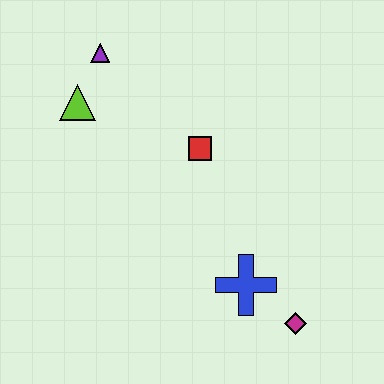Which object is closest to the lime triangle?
The purple triangle is closest to the lime triangle.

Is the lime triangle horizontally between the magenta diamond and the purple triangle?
No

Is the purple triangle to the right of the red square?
No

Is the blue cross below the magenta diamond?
No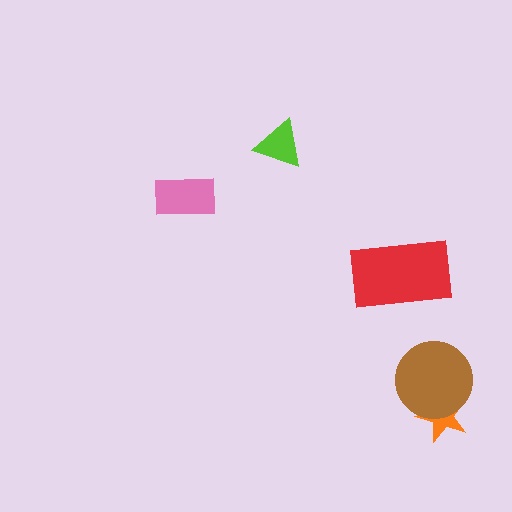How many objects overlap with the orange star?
1 object overlaps with the orange star.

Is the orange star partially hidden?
Yes, it is partially covered by another shape.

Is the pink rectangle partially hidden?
No, no other shape covers it.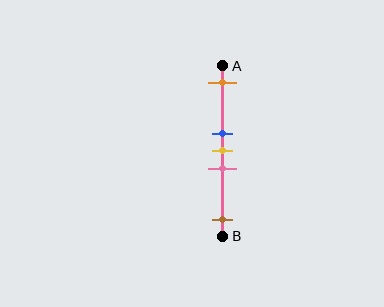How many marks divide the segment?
There are 5 marks dividing the segment.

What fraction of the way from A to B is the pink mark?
The pink mark is approximately 60% (0.6) of the way from A to B.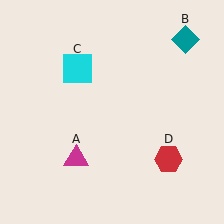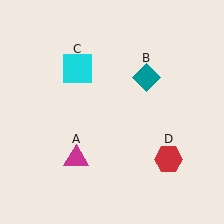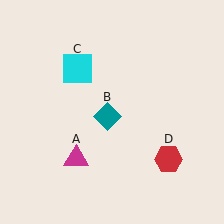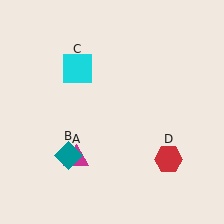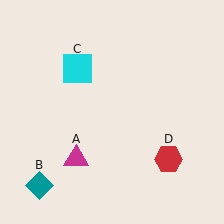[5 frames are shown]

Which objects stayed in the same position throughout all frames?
Magenta triangle (object A) and cyan square (object C) and red hexagon (object D) remained stationary.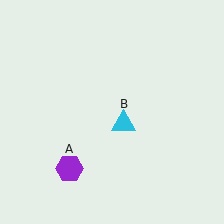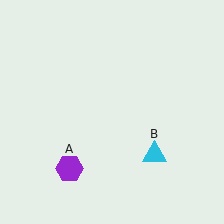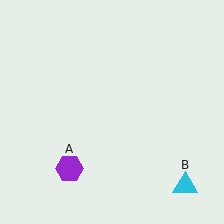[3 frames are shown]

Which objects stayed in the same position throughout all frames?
Purple hexagon (object A) remained stationary.